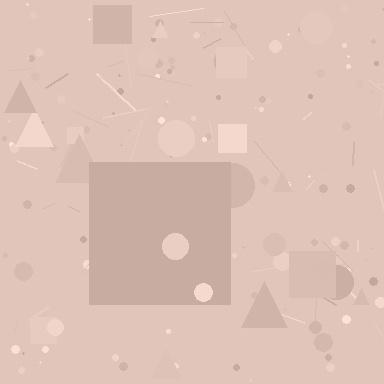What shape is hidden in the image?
A square is hidden in the image.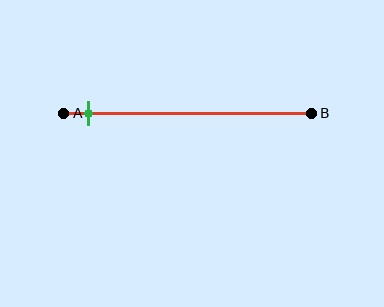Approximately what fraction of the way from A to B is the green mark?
The green mark is approximately 10% of the way from A to B.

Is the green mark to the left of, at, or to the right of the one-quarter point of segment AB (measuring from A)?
The green mark is to the left of the one-quarter point of segment AB.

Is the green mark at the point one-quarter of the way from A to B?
No, the mark is at about 10% from A, not at the 25% one-quarter point.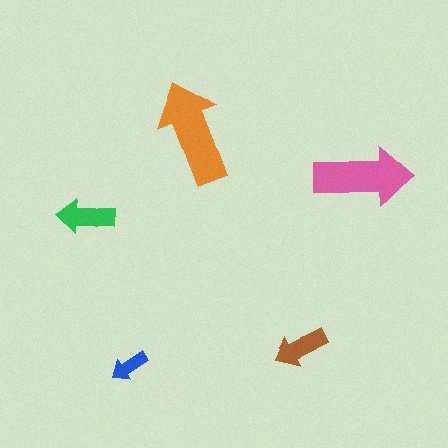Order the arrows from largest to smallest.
the orange one, the pink one, the green one, the brown one, the blue one.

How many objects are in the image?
There are 5 objects in the image.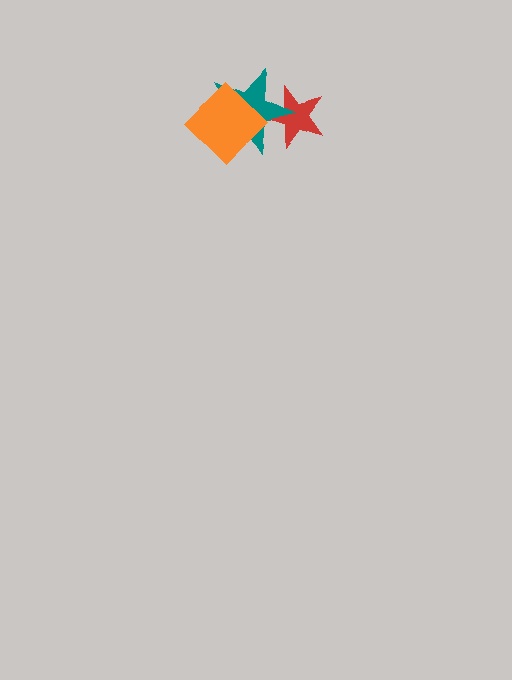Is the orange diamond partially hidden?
No, no other shape covers it.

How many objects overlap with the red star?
1 object overlaps with the red star.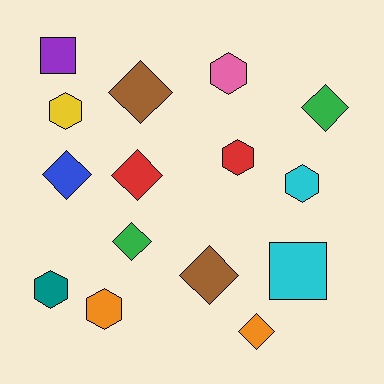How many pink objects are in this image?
There is 1 pink object.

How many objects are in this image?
There are 15 objects.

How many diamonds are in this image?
There are 7 diamonds.